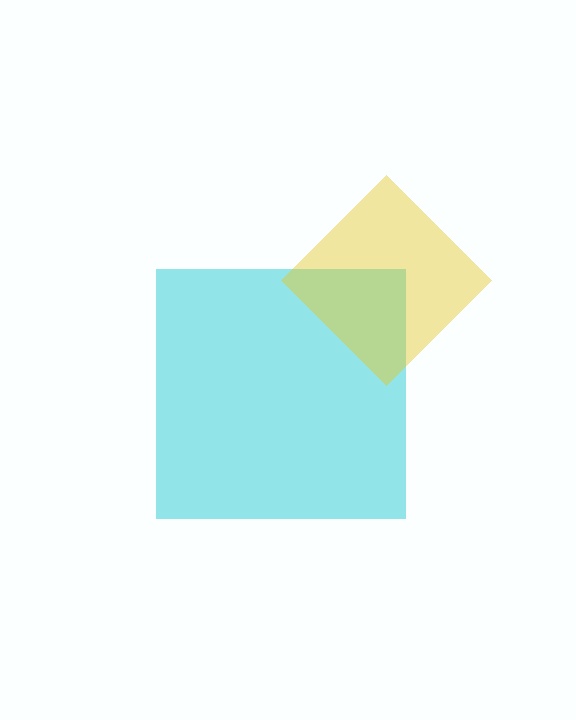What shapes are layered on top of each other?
The layered shapes are: a cyan square, a yellow diamond.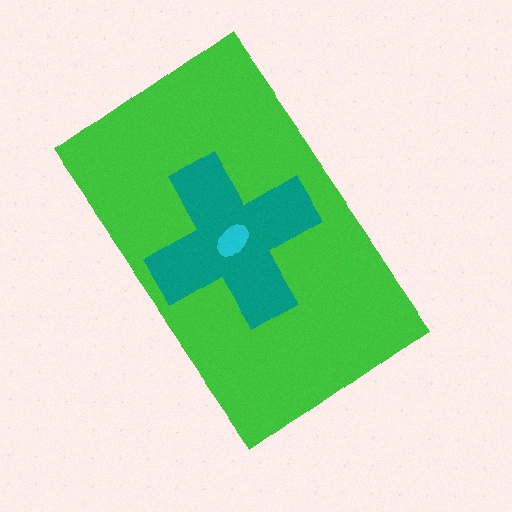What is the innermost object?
The cyan ellipse.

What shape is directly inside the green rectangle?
The teal cross.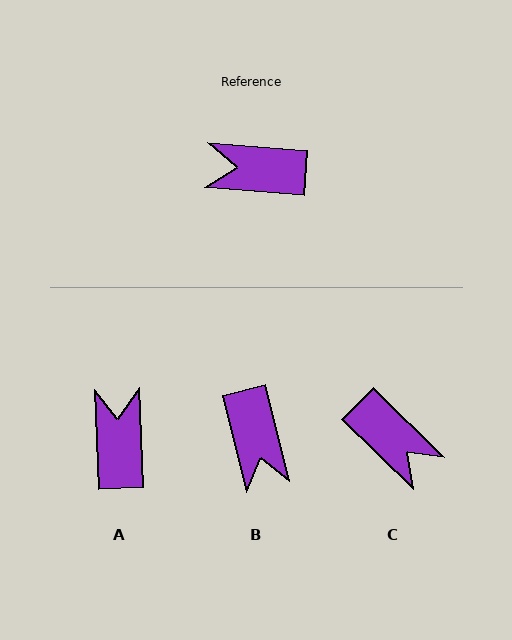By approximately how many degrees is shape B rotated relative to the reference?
Approximately 108 degrees counter-clockwise.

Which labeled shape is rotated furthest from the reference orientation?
C, about 140 degrees away.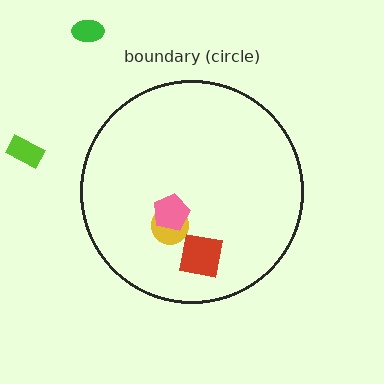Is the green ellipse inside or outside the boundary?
Outside.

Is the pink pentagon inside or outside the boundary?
Inside.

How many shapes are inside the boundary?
3 inside, 2 outside.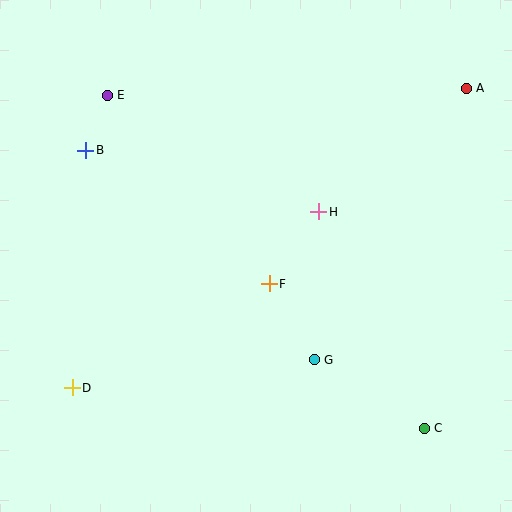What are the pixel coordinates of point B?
Point B is at (86, 150).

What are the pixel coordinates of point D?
Point D is at (72, 388).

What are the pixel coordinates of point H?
Point H is at (319, 212).